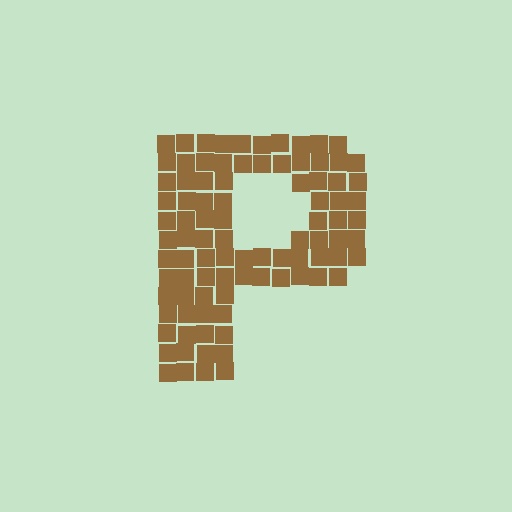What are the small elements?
The small elements are squares.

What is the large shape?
The large shape is the letter P.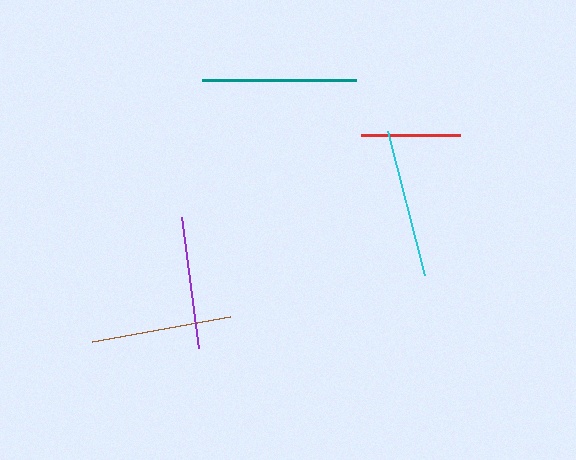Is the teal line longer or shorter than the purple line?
The teal line is longer than the purple line.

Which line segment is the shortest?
The red line is the shortest at approximately 99 pixels.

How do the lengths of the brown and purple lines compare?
The brown and purple lines are approximately the same length.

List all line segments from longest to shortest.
From longest to shortest: teal, cyan, brown, purple, red.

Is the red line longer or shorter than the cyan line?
The cyan line is longer than the red line.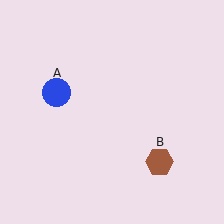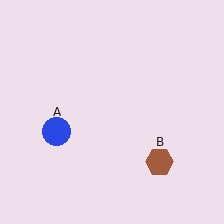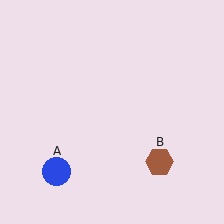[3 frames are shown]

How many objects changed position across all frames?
1 object changed position: blue circle (object A).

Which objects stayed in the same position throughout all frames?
Brown hexagon (object B) remained stationary.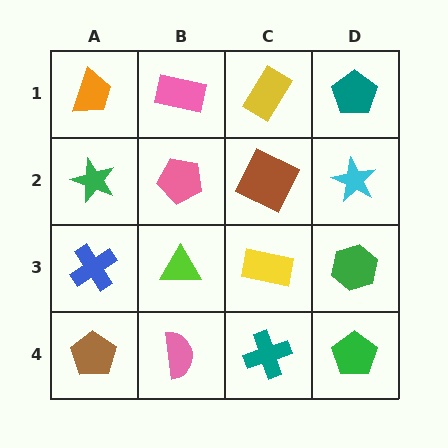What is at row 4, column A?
A brown pentagon.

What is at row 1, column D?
A teal pentagon.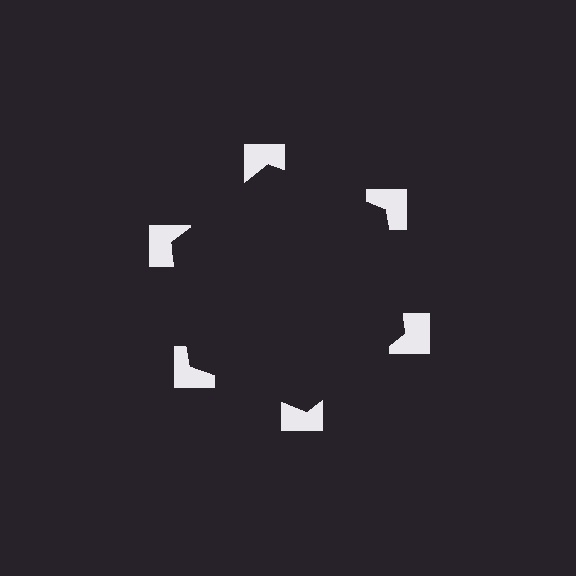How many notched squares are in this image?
There are 6 — one at each vertex of the illusory hexagon.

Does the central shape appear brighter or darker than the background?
It typically appears slightly darker than the background, even though no actual brightness change is drawn.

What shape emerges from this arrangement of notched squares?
An illusory hexagon — its edges are inferred from the aligned wedge cuts in the notched squares, not physically drawn.